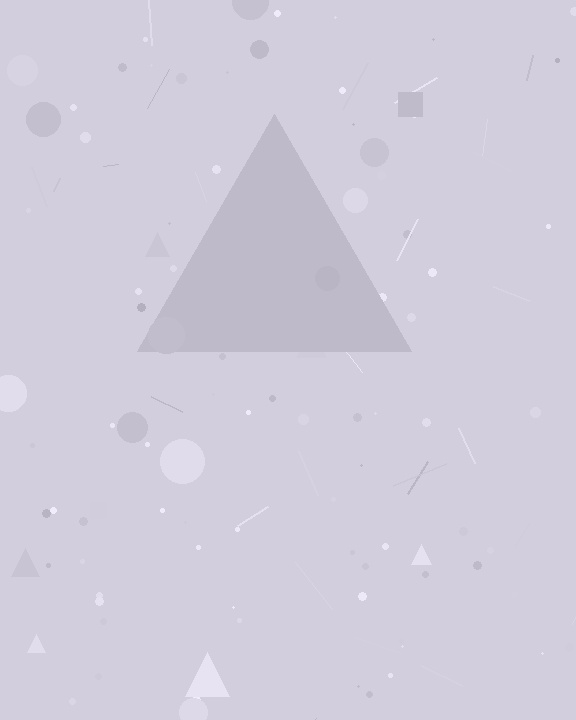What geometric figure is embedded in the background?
A triangle is embedded in the background.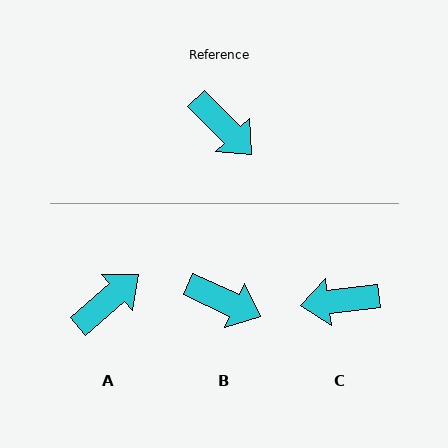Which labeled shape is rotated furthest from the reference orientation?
C, about 128 degrees away.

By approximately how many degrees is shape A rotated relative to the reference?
Approximately 85 degrees counter-clockwise.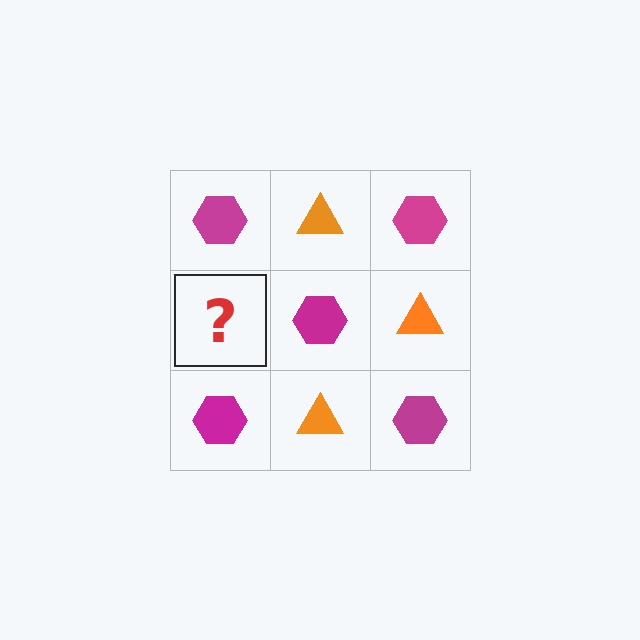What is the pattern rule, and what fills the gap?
The rule is that it alternates magenta hexagon and orange triangle in a checkerboard pattern. The gap should be filled with an orange triangle.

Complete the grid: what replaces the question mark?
The question mark should be replaced with an orange triangle.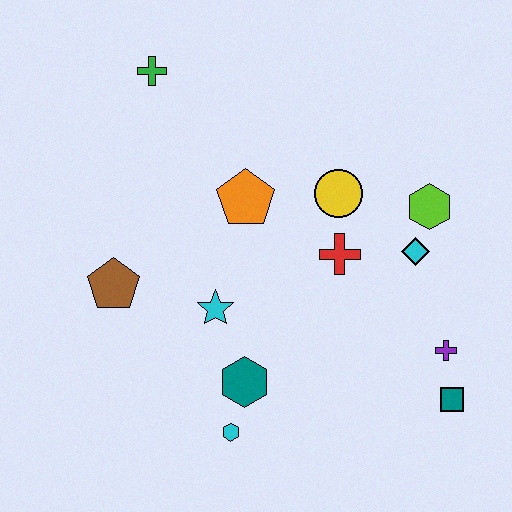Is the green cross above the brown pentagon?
Yes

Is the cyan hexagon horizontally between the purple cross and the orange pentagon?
No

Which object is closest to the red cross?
The yellow circle is closest to the red cross.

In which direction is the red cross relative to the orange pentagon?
The red cross is to the right of the orange pentagon.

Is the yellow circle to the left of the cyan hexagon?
No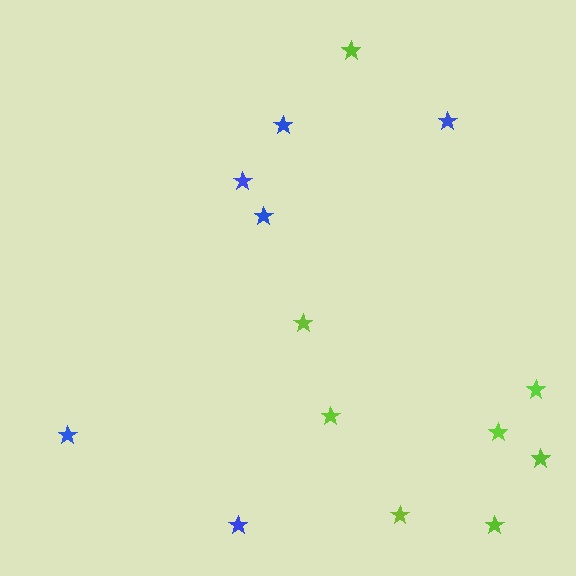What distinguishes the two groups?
There are 2 groups: one group of lime stars (8) and one group of blue stars (6).